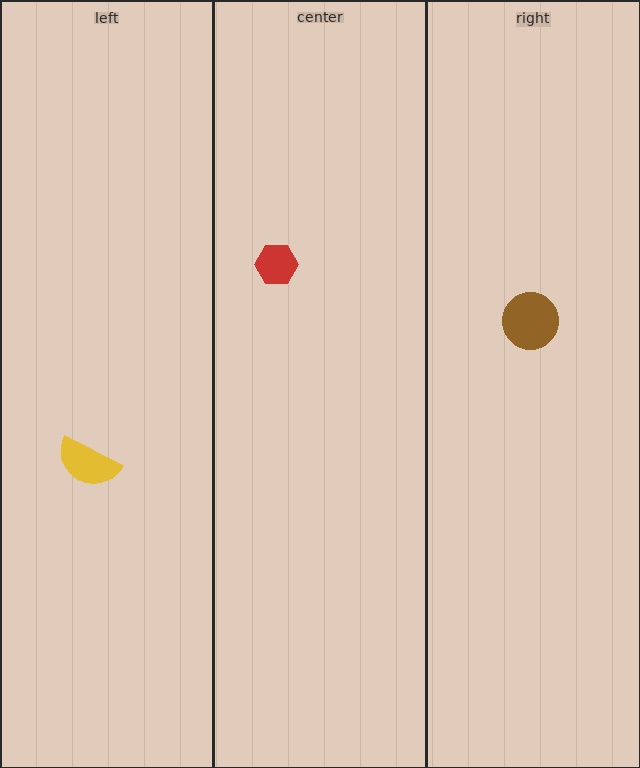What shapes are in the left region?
The yellow semicircle.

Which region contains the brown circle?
The right region.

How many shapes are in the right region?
1.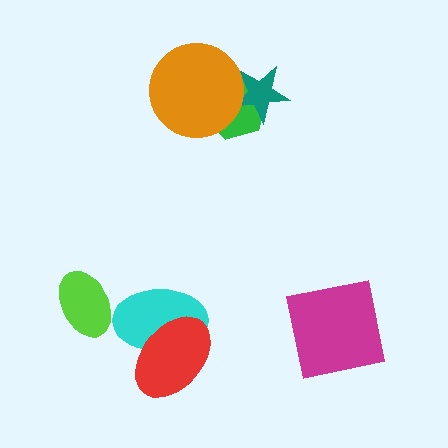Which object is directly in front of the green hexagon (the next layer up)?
The teal star is directly in front of the green hexagon.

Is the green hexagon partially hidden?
Yes, it is partially covered by another shape.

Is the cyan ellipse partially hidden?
Yes, it is partially covered by another shape.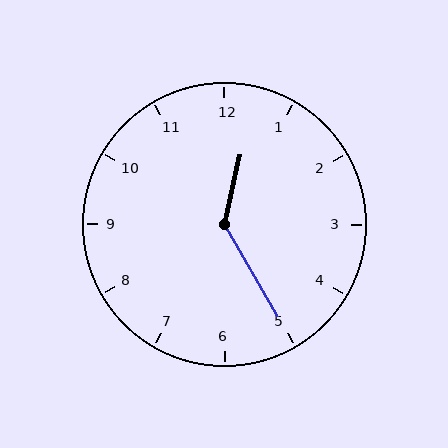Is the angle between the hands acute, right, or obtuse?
It is obtuse.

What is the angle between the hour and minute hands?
Approximately 138 degrees.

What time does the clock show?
12:25.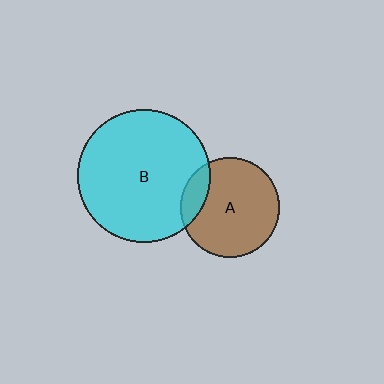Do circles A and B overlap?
Yes.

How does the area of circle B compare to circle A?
Approximately 1.8 times.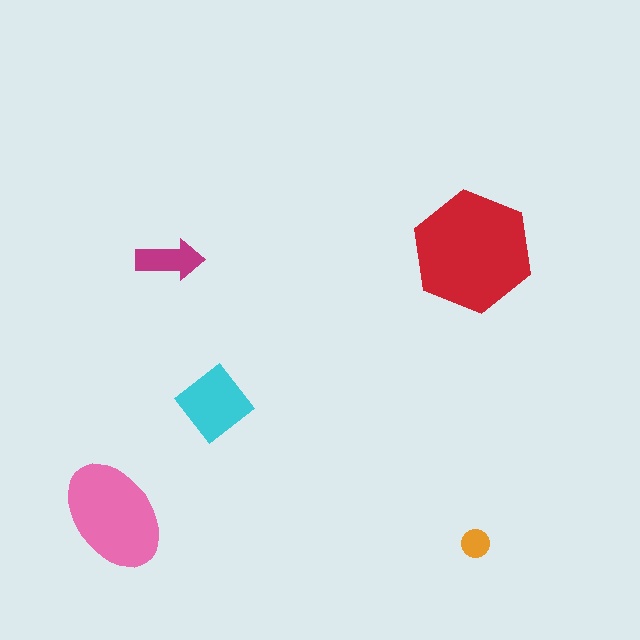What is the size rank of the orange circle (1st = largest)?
5th.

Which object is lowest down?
The orange circle is bottommost.